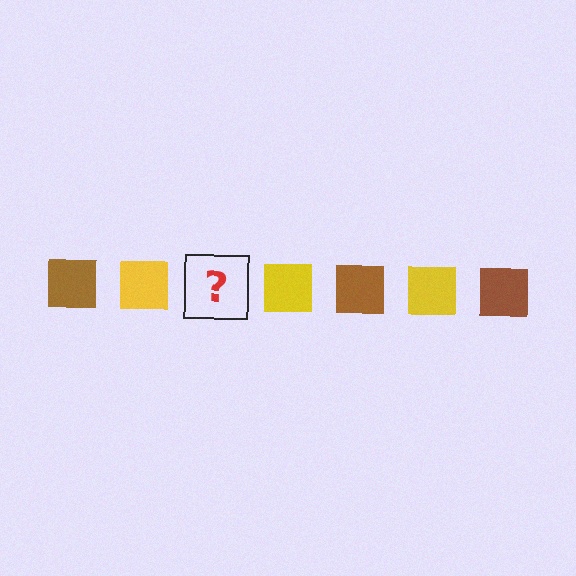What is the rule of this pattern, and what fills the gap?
The rule is that the pattern cycles through brown, yellow squares. The gap should be filled with a brown square.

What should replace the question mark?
The question mark should be replaced with a brown square.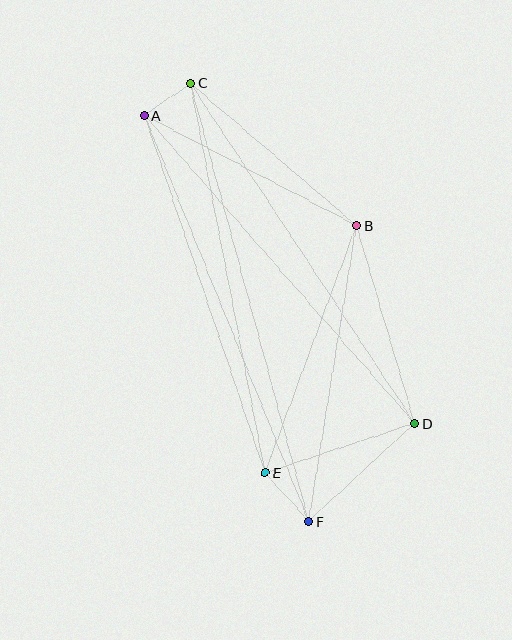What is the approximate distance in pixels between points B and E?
The distance between B and E is approximately 263 pixels.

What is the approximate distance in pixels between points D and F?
The distance between D and F is approximately 144 pixels.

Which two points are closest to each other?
Points A and C are closest to each other.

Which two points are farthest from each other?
Points C and F are farthest from each other.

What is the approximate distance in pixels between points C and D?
The distance between C and D is approximately 408 pixels.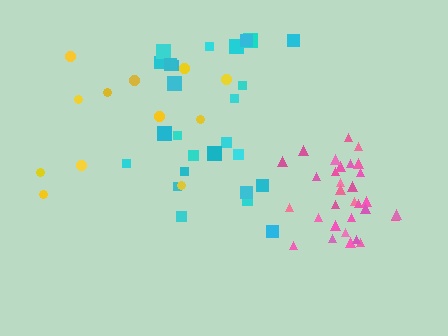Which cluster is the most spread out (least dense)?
Yellow.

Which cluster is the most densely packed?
Pink.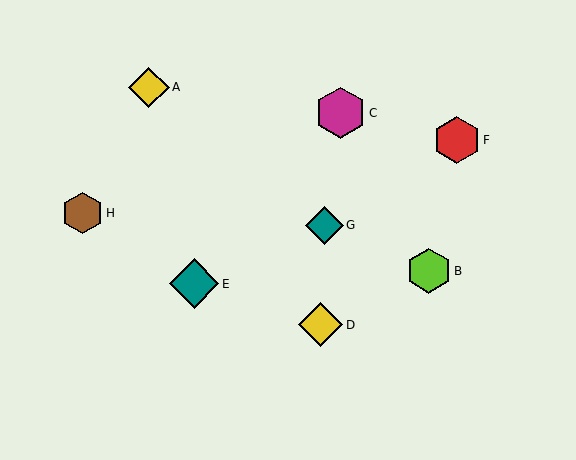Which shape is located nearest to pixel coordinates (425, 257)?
The lime hexagon (labeled B) at (429, 271) is nearest to that location.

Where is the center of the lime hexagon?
The center of the lime hexagon is at (429, 271).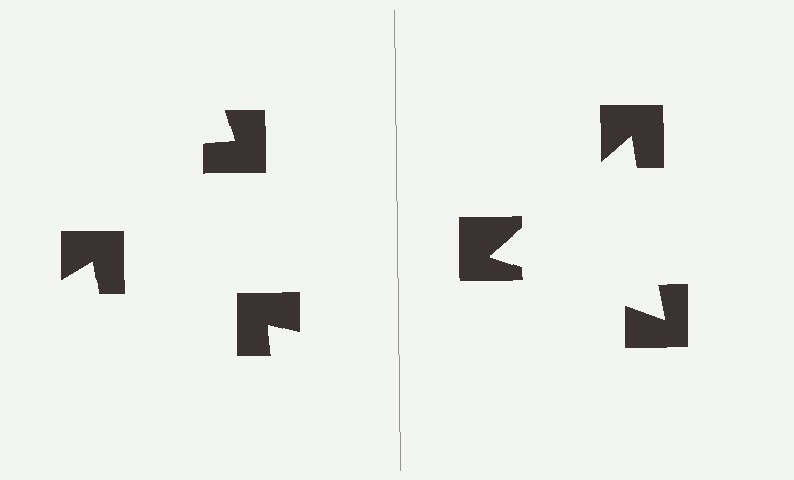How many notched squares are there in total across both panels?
6 — 3 on each side.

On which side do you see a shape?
An illusory triangle appears on the right side. On the left side the wedge cuts are rotated, so no coherent shape forms.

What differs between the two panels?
The notched squares are positioned identically on both sides; only the wedge orientations differ. On the right they align to a triangle; on the left they are misaligned.